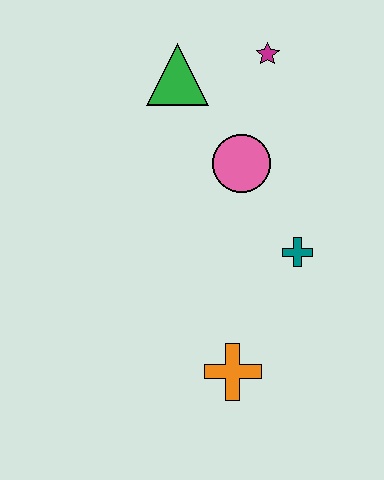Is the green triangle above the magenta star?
No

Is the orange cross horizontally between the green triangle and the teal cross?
Yes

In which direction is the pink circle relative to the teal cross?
The pink circle is above the teal cross.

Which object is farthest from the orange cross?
The magenta star is farthest from the orange cross.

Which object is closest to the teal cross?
The pink circle is closest to the teal cross.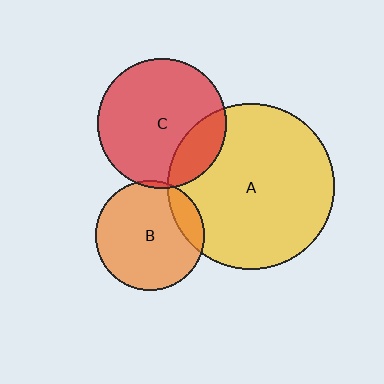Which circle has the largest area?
Circle A (yellow).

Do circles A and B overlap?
Yes.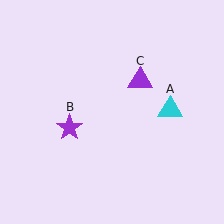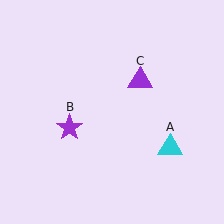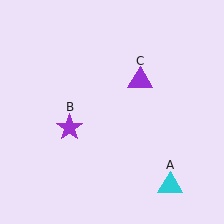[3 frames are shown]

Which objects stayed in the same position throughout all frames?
Purple star (object B) and purple triangle (object C) remained stationary.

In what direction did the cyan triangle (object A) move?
The cyan triangle (object A) moved down.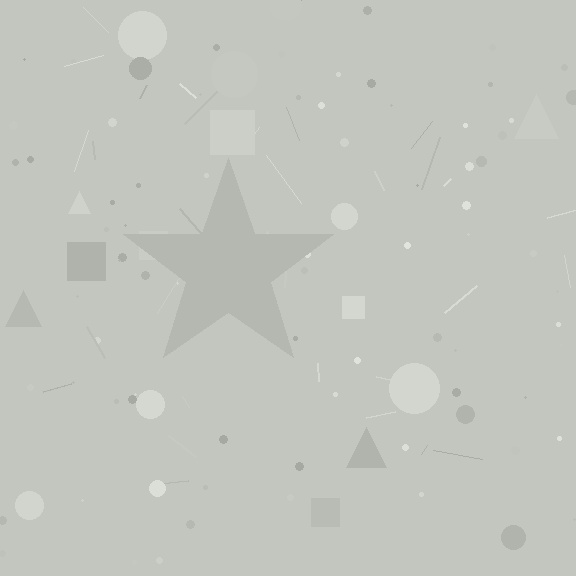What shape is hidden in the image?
A star is hidden in the image.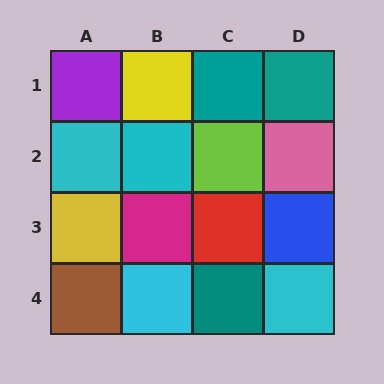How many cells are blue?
1 cell is blue.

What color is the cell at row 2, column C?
Lime.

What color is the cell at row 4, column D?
Cyan.